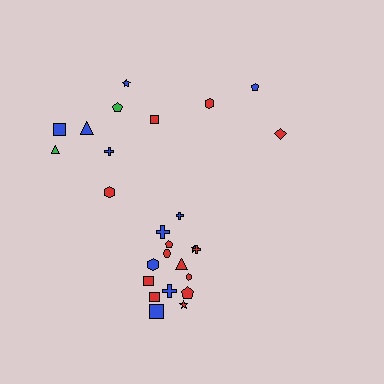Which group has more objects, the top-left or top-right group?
The top-left group.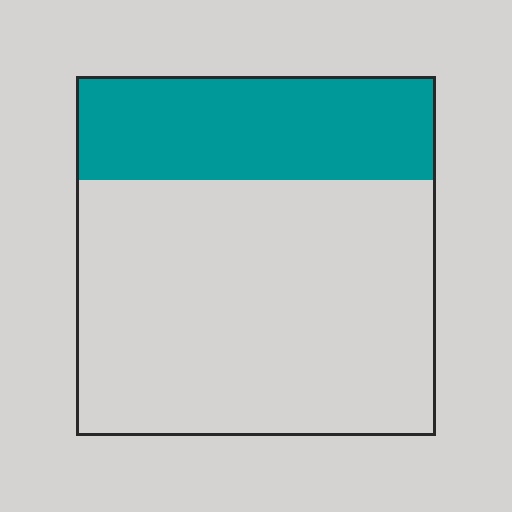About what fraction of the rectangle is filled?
About one quarter (1/4).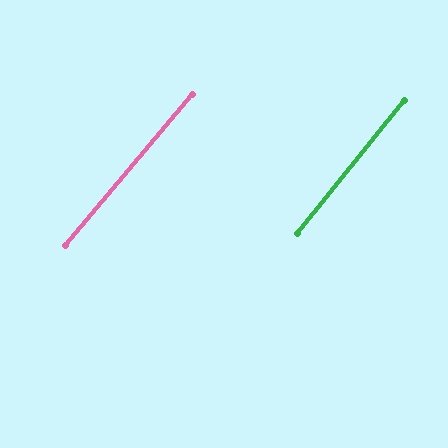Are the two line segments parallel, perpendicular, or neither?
Parallel — their directions differ by only 1.3°.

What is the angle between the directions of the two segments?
Approximately 1 degree.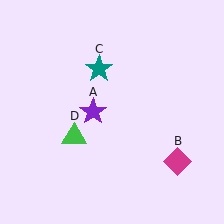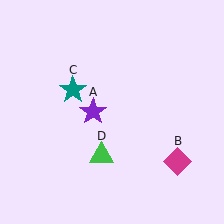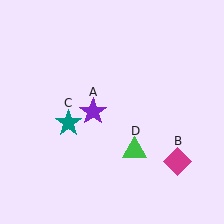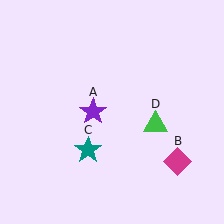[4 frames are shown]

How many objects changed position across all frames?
2 objects changed position: teal star (object C), green triangle (object D).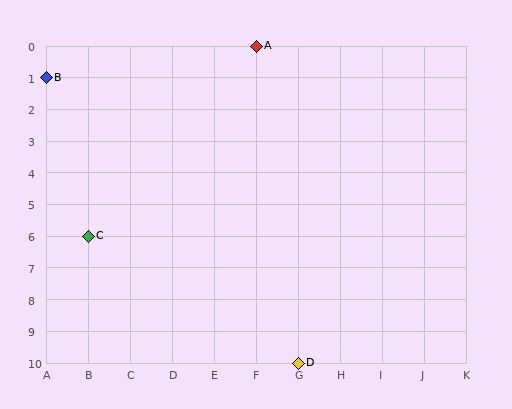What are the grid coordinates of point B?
Point B is at grid coordinates (A, 1).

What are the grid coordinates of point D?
Point D is at grid coordinates (G, 10).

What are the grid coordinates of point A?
Point A is at grid coordinates (F, 0).